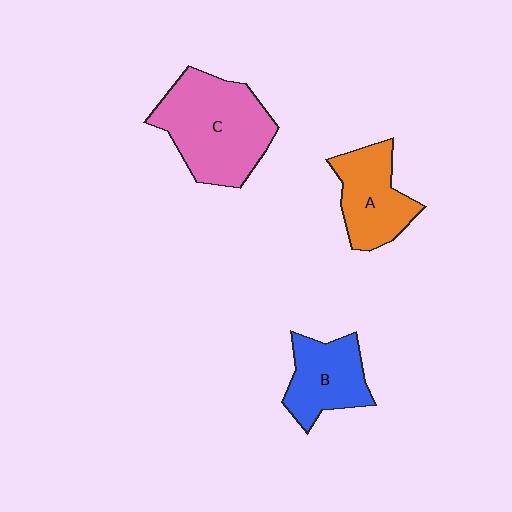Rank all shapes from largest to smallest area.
From largest to smallest: C (pink), A (orange), B (blue).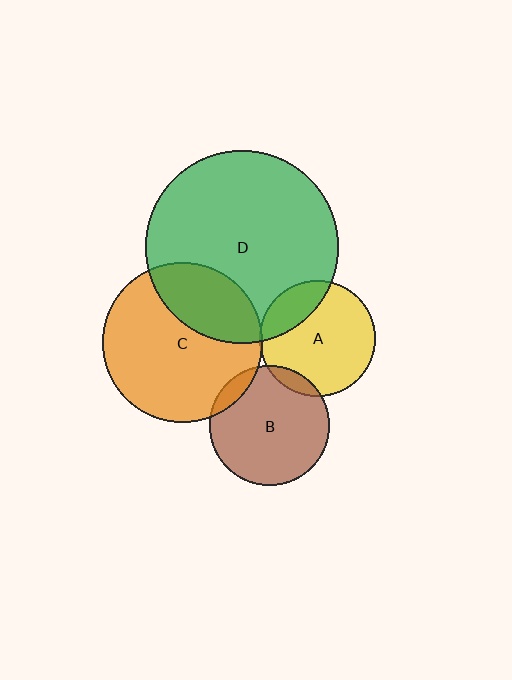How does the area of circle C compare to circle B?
Approximately 1.8 times.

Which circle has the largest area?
Circle D (green).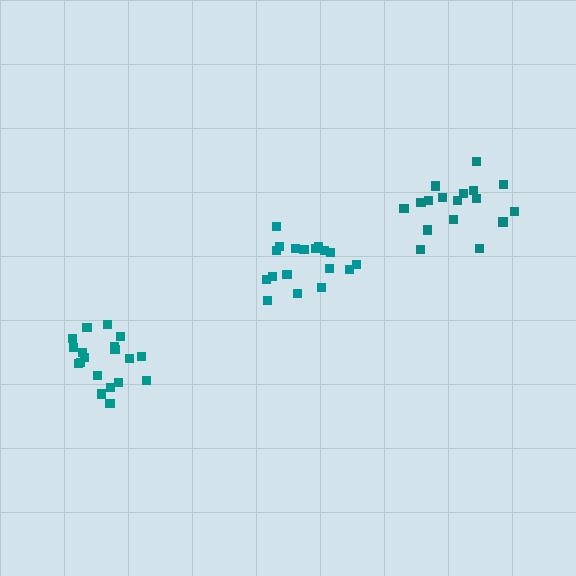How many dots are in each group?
Group 1: 19 dots, Group 2: 18 dots, Group 3: 17 dots (54 total).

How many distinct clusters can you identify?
There are 3 distinct clusters.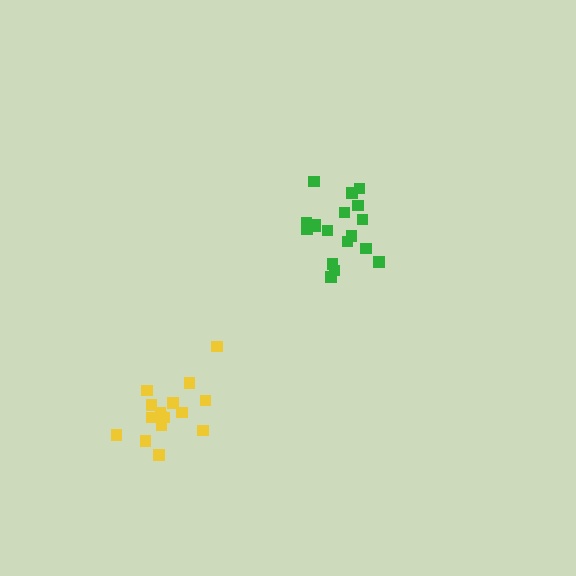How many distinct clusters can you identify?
There are 2 distinct clusters.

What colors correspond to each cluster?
The clusters are colored: green, yellow.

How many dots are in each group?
Group 1: 18 dots, Group 2: 16 dots (34 total).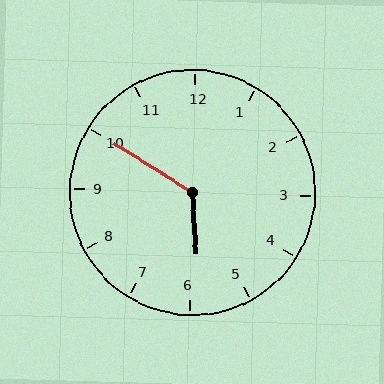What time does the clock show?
5:50.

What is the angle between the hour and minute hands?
Approximately 125 degrees.